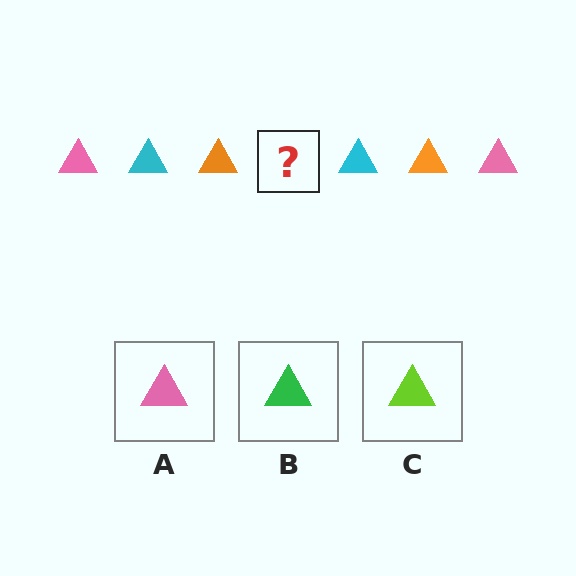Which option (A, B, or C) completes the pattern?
A.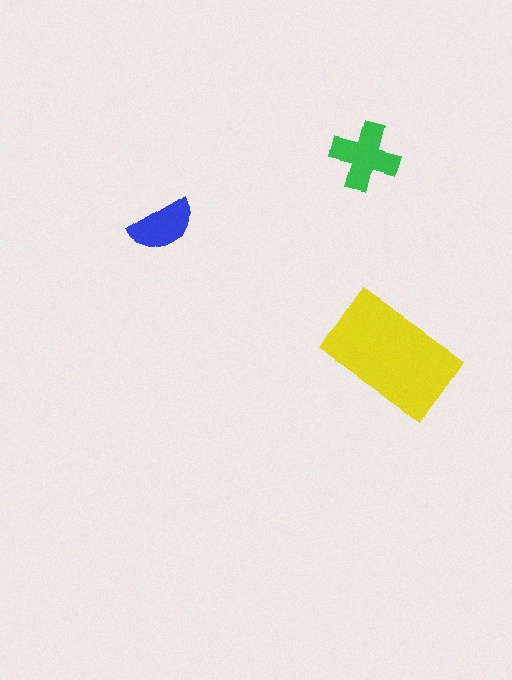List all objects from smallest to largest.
The blue semicircle, the green cross, the yellow rectangle.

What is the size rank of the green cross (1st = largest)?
2nd.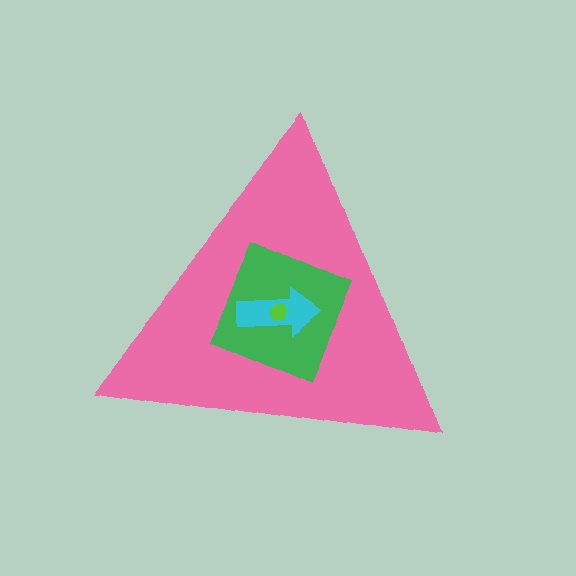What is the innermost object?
The lime hexagon.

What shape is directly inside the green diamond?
The cyan arrow.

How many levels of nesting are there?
4.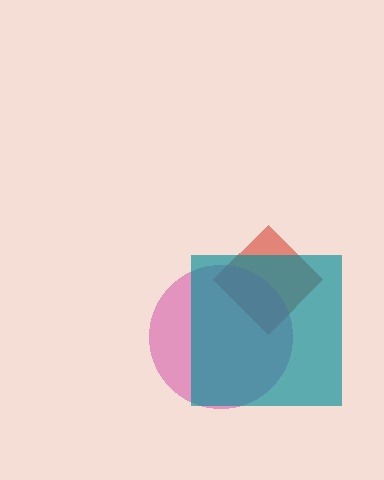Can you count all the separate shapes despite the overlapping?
Yes, there are 3 separate shapes.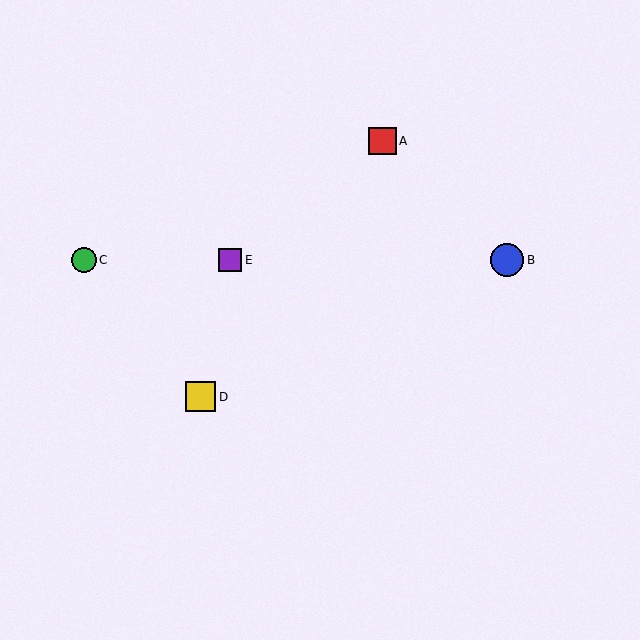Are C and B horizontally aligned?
Yes, both are at y≈260.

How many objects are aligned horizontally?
3 objects (B, C, E) are aligned horizontally.